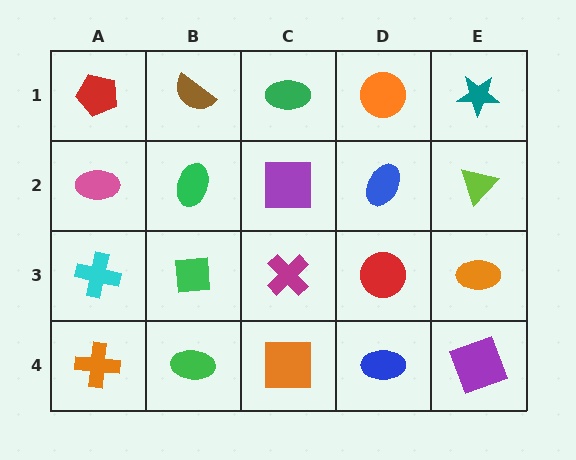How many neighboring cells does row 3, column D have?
4.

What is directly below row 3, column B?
A green ellipse.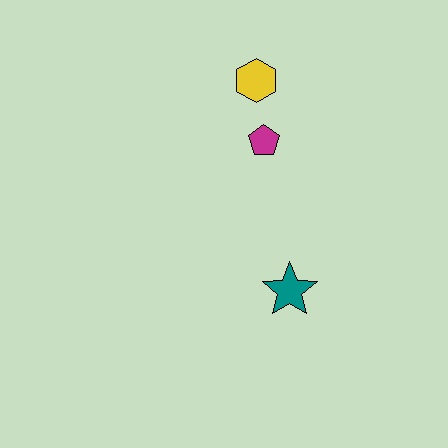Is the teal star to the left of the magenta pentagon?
No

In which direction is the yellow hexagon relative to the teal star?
The yellow hexagon is above the teal star.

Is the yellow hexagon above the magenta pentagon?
Yes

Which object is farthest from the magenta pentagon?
The teal star is farthest from the magenta pentagon.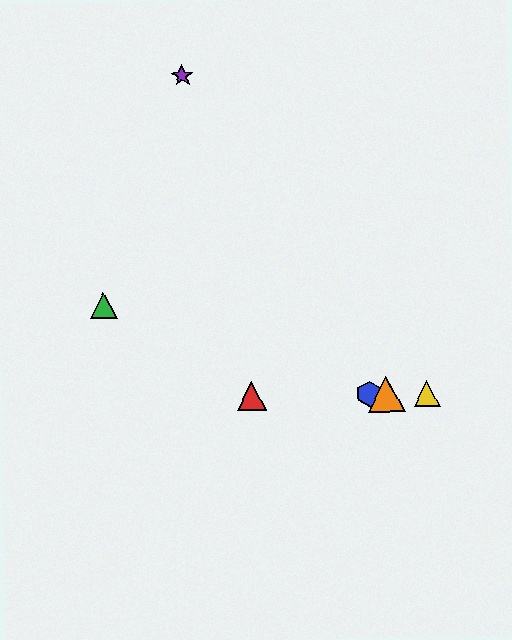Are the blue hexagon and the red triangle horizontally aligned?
Yes, both are at y≈394.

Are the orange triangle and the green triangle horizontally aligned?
No, the orange triangle is at y≈394 and the green triangle is at y≈305.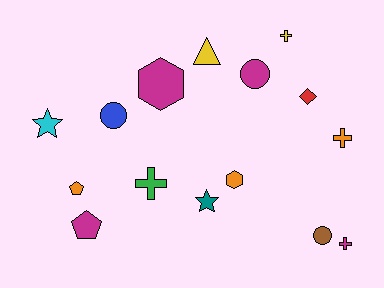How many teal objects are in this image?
There is 1 teal object.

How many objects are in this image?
There are 15 objects.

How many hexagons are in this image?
There are 2 hexagons.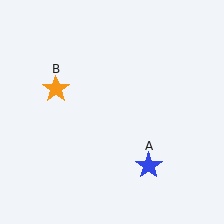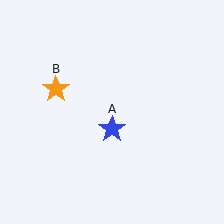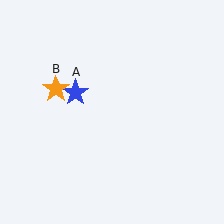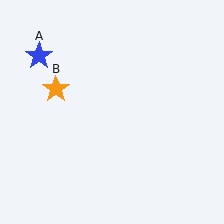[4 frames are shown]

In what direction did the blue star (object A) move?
The blue star (object A) moved up and to the left.